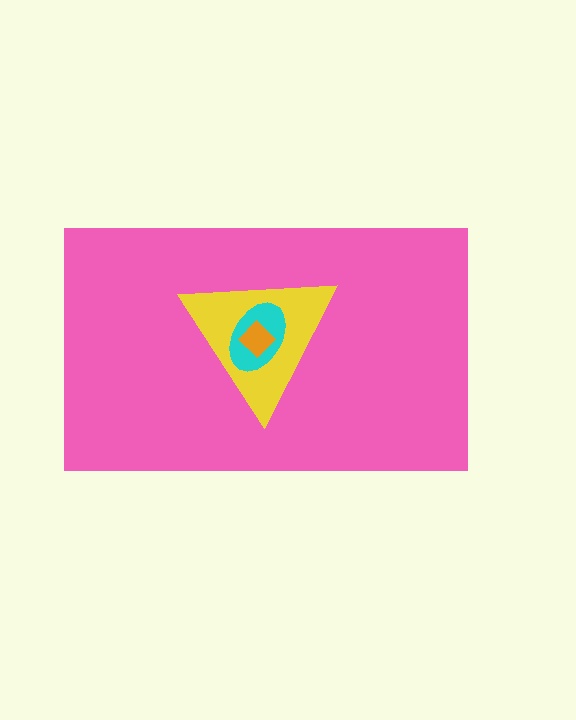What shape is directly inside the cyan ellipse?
The orange diamond.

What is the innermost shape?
The orange diamond.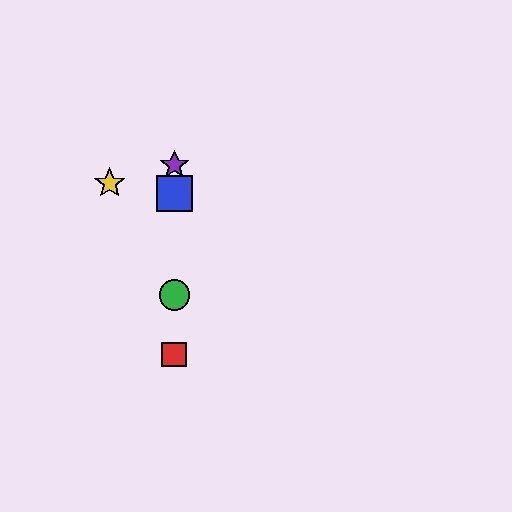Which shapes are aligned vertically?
The red square, the blue square, the green circle, the purple star are aligned vertically.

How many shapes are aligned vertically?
4 shapes (the red square, the blue square, the green circle, the purple star) are aligned vertically.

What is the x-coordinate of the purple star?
The purple star is at x≈174.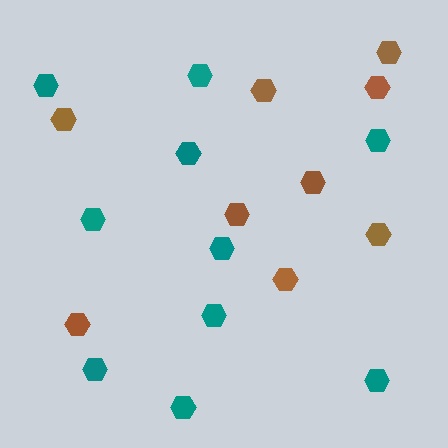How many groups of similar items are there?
There are 2 groups: one group of brown hexagons (9) and one group of teal hexagons (10).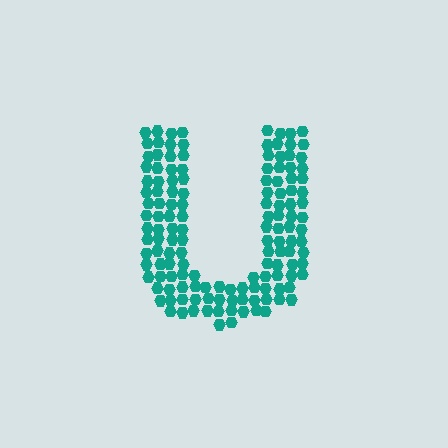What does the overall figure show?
The overall figure shows the letter U.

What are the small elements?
The small elements are hexagons.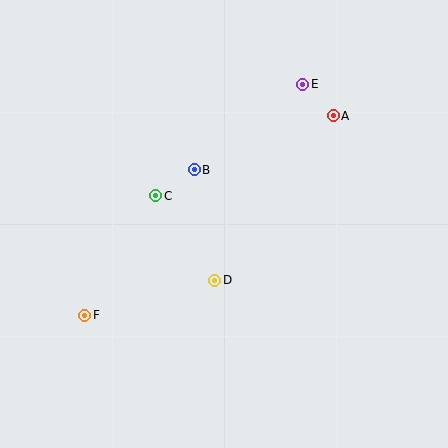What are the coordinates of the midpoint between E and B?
The midpoint between E and B is at (249, 127).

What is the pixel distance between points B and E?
The distance between B and E is 138 pixels.